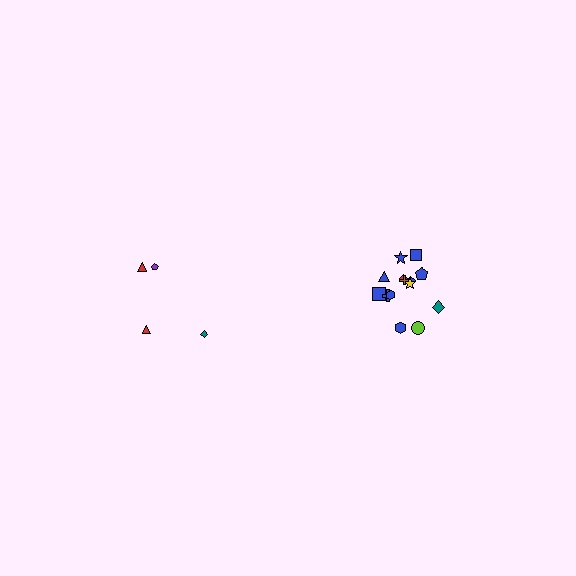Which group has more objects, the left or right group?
The right group.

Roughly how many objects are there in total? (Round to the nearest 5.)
Roughly 20 objects in total.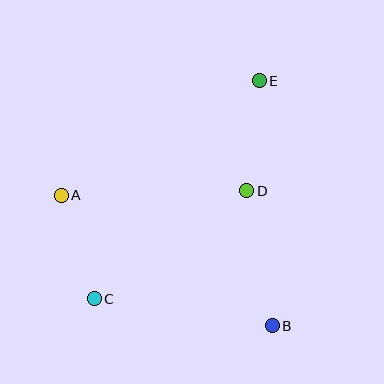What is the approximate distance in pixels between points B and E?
The distance between B and E is approximately 246 pixels.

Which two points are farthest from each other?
Points C and E are farthest from each other.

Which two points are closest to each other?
Points A and C are closest to each other.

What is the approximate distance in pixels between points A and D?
The distance between A and D is approximately 186 pixels.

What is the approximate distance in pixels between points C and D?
The distance between C and D is approximately 187 pixels.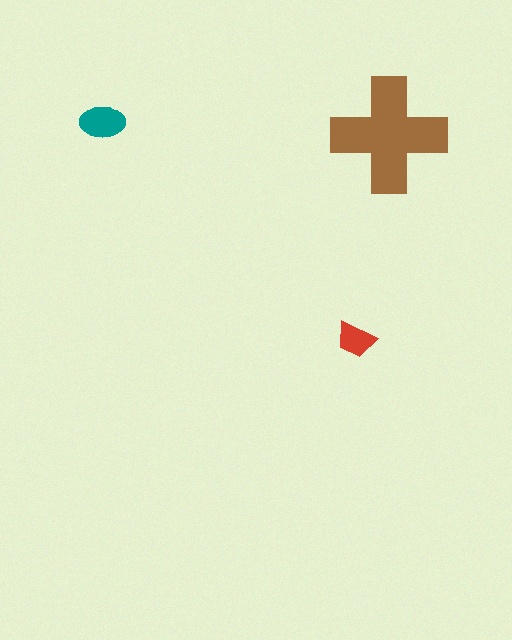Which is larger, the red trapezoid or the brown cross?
The brown cross.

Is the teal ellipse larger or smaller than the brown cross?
Smaller.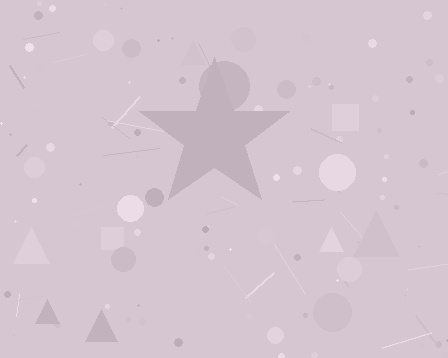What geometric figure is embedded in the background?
A star is embedded in the background.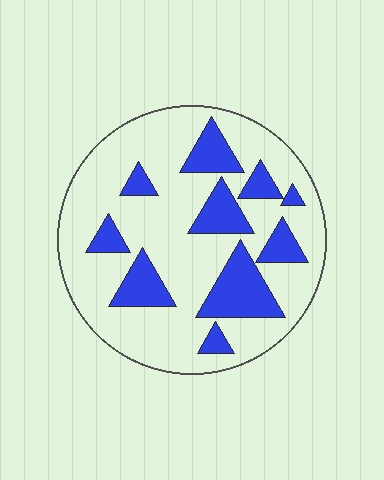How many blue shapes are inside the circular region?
10.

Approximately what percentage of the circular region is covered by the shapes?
Approximately 25%.